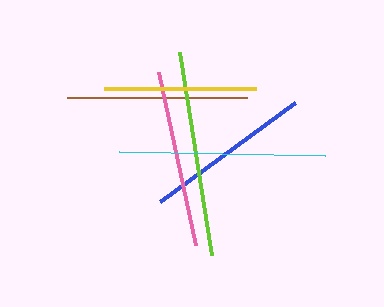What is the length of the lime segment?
The lime segment is approximately 205 pixels long.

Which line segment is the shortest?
The yellow line is the shortest at approximately 152 pixels.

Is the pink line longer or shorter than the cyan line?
The cyan line is longer than the pink line.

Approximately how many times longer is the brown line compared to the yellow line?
The brown line is approximately 1.2 times the length of the yellow line.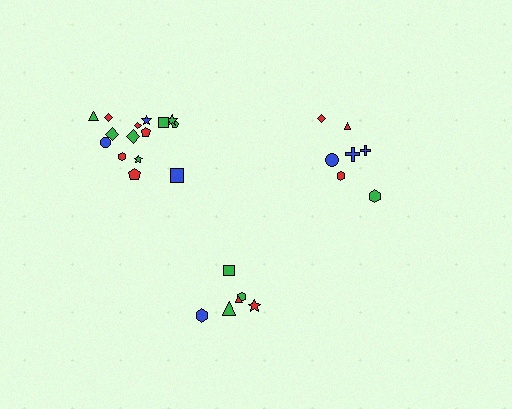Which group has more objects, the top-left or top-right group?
The top-left group.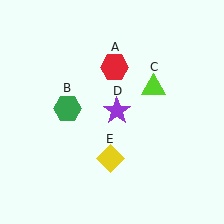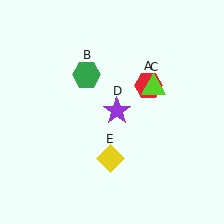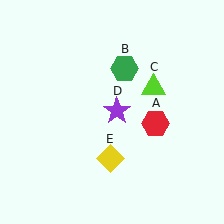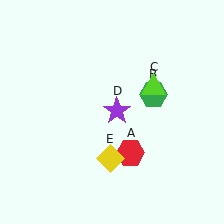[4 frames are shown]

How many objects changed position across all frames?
2 objects changed position: red hexagon (object A), green hexagon (object B).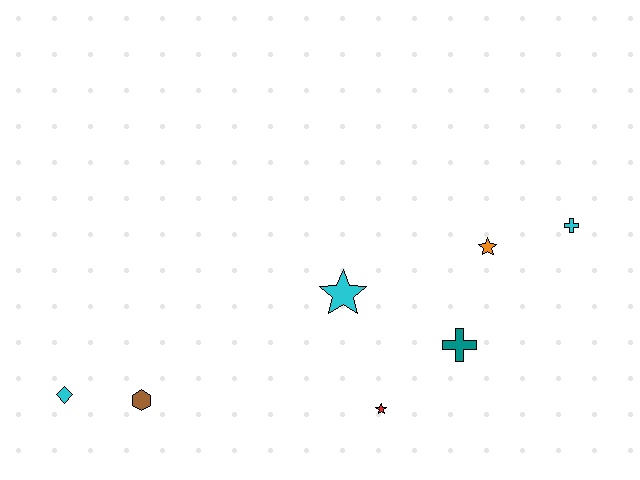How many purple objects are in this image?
There are no purple objects.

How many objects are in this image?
There are 7 objects.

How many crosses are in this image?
There are 2 crosses.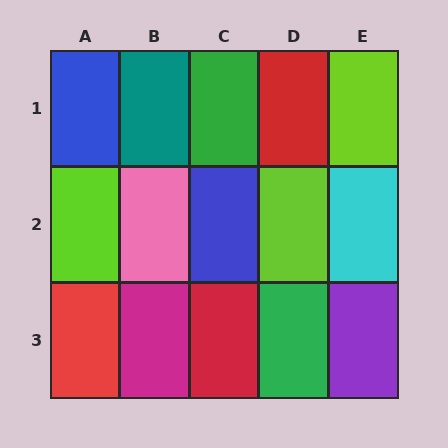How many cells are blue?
2 cells are blue.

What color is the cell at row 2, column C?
Blue.